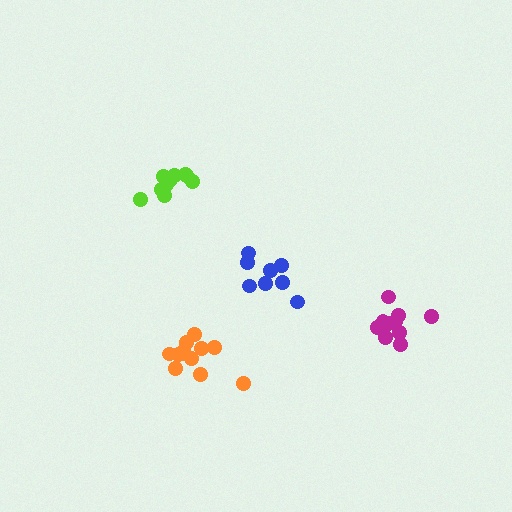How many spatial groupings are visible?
There are 4 spatial groupings.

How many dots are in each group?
Group 1: 10 dots, Group 2: 10 dots, Group 3: 8 dots, Group 4: 12 dots (40 total).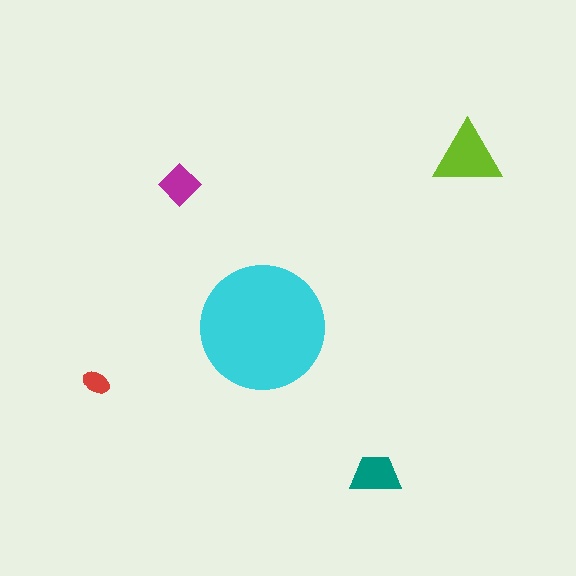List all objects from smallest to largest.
The red ellipse, the magenta diamond, the teal trapezoid, the lime triangle, the cyan circle.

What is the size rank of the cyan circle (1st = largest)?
1st.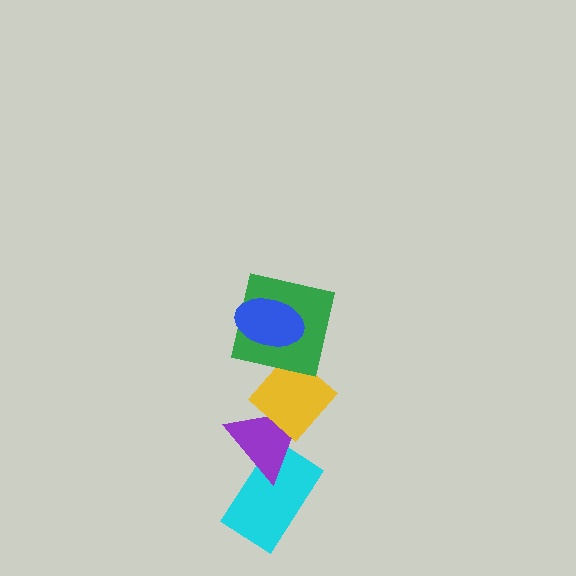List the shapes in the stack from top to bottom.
From top to bottom: the blue ellipse, the green square, the yellow diamond, the purple triangle, the cyan rectangle.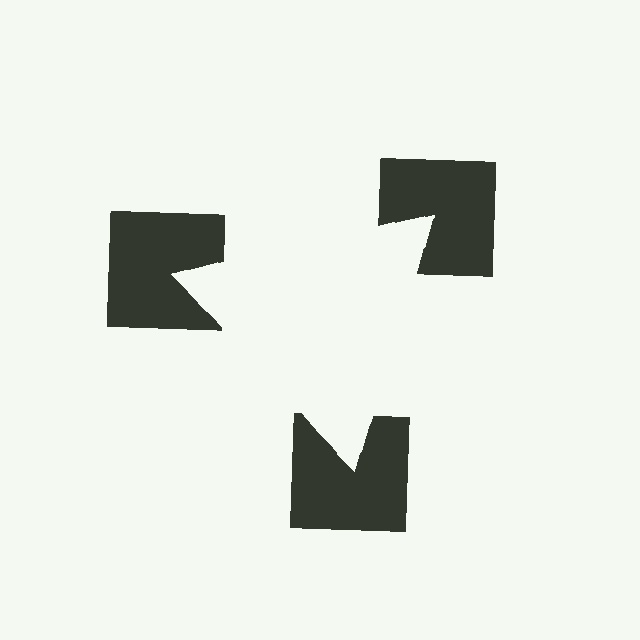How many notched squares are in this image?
There are 3 — one at each vertex of the illusory triangle.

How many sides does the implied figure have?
3 sides.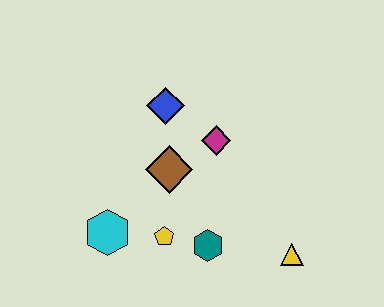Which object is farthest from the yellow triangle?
The blue diamond is farthest from the yellow triangle.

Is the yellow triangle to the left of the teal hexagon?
No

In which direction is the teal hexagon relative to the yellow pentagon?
The teal hexagon is to the right of the yellow pentagon.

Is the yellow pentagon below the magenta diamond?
Yes